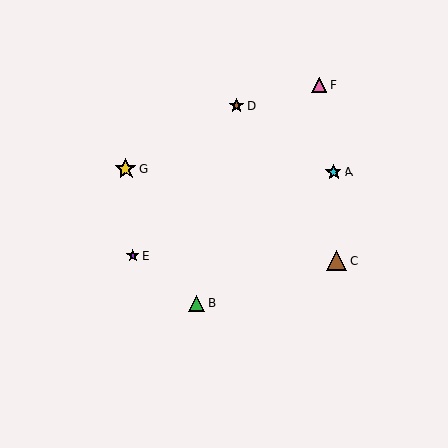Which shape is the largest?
The yellow star (labeled G) is the largest.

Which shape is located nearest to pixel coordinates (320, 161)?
The cyan star (labeled A) at (334, 172) is nearest to that location.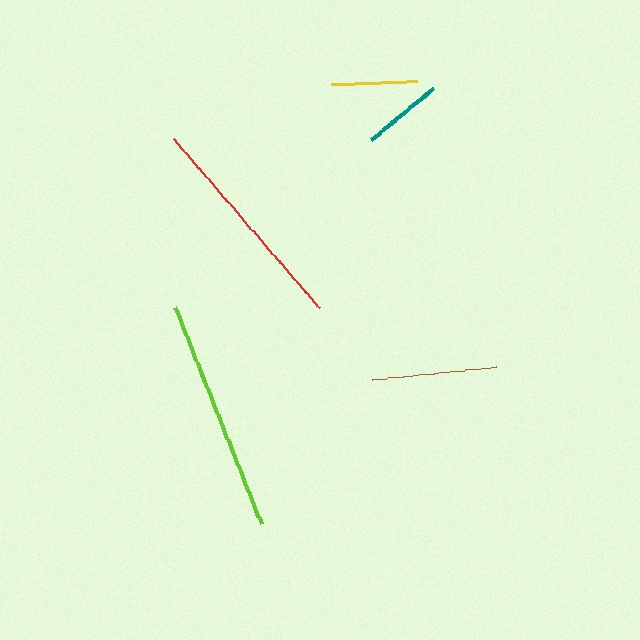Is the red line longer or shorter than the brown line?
The red line is longer than the brown line.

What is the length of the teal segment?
The teal segment is approximately 80 pixels long.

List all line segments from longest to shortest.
From longest to shortest: lime, red, brown, yellow, teal.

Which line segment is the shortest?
The teal line is the shortest at approximately 80 pixels.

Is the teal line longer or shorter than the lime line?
The lime line is longer than the teal line.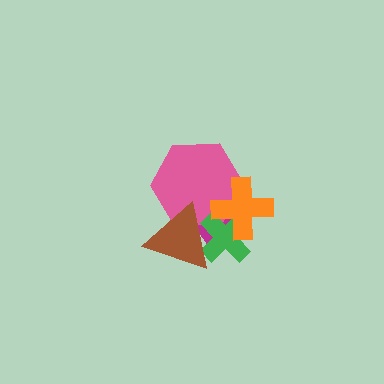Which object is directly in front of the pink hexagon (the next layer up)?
The green cross is directly in front of the pink hexagon.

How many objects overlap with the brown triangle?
3 objects overlap with the brown triangle.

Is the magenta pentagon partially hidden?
Yes, it is partially covered by another shape.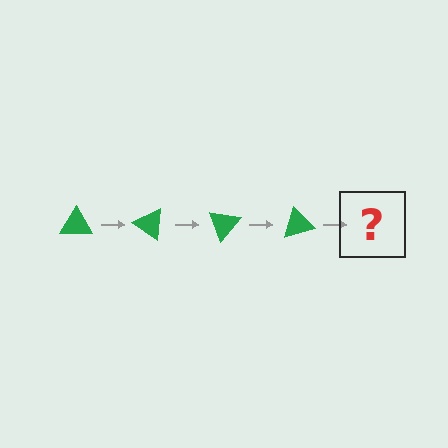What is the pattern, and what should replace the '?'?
The pattern is that the triangle rotates 35 degrees each step. The '?' should be a green triangle rotated 140 degrees.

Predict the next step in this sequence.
The next step is a green triangle rotated 140 degrees.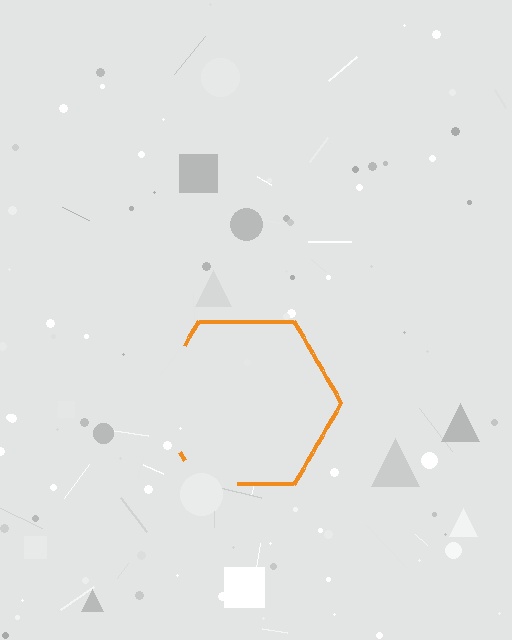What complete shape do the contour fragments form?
The contour fragments form a hexagon.